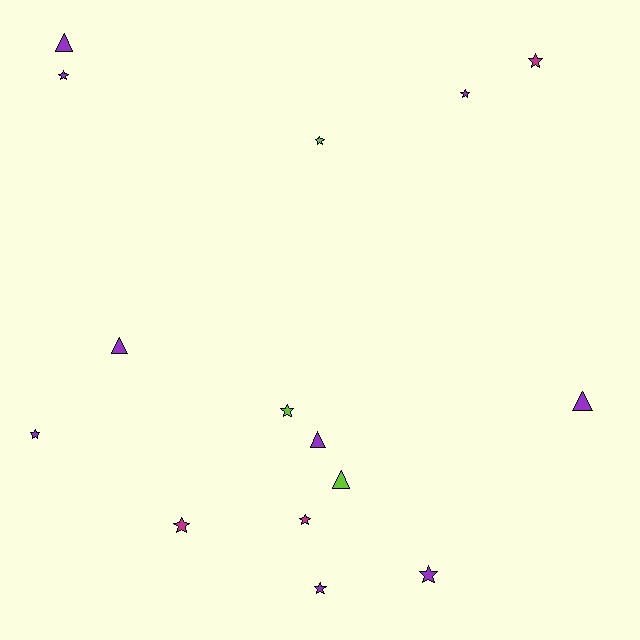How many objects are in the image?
There are 15 objects.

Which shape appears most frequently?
Star, with 10 objects.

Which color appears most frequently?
Purple, with 9 objects.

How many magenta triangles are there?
There are no magenta triangles.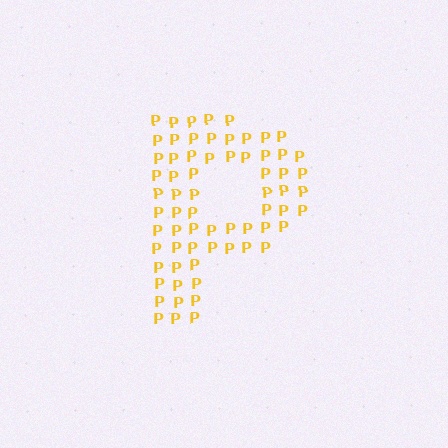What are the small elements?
The small elements are letter P's.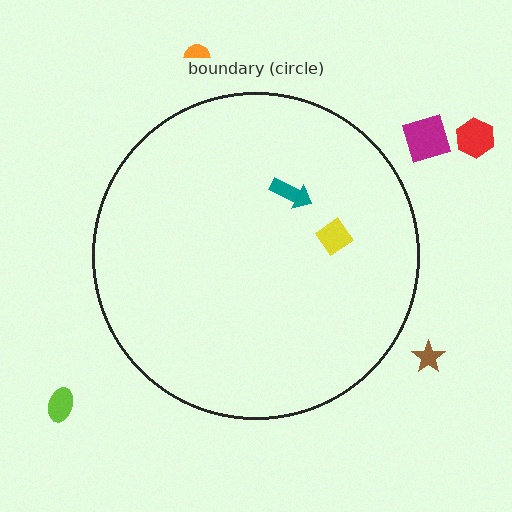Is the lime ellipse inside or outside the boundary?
Outside.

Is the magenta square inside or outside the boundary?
Outside.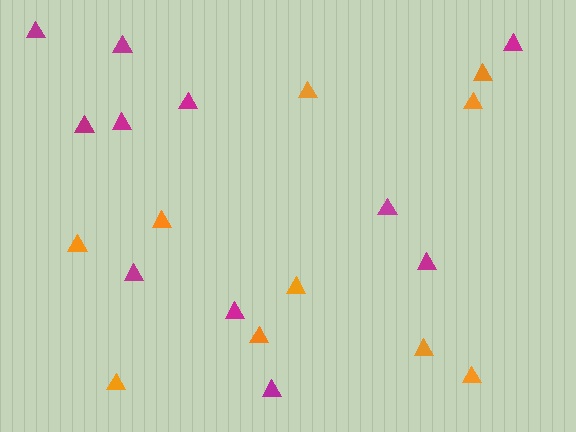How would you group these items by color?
There are 2 groups: one group of orange triangles (10) and one group of magenta triangles (11).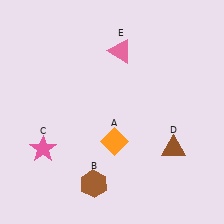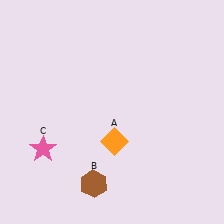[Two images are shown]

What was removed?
The pink triangle (E), the brown triangle (D) were removed in Image 2.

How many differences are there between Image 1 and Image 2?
There are 2 differences between the two images.